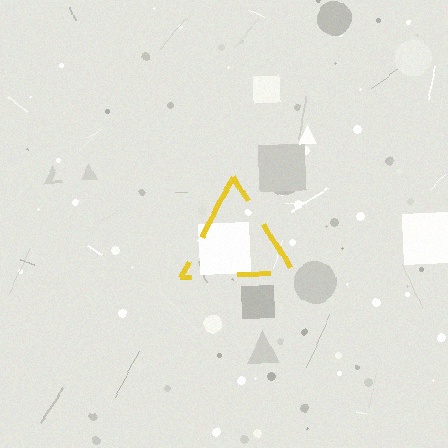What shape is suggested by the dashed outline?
The dashed outline suggests a triangle.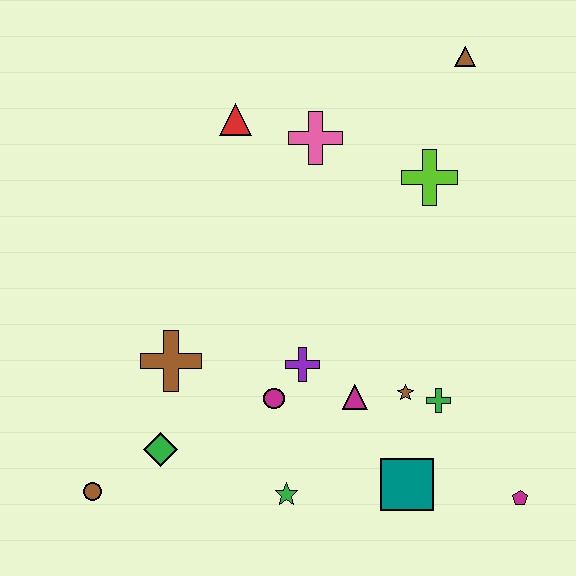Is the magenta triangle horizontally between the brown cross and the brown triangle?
Yes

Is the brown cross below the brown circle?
No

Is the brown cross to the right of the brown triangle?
No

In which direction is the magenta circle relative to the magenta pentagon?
The magenta circle is to the left of the magenta pentagon.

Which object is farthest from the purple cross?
The brown triangle is farthest from the purple cross.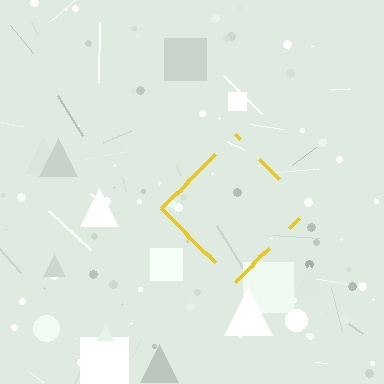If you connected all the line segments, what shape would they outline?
They would outline a diamond.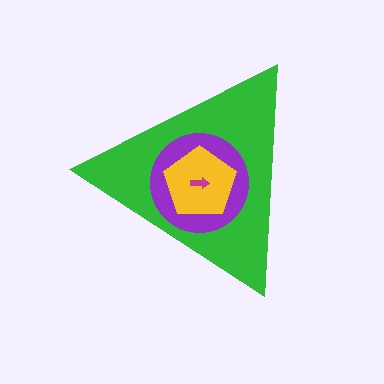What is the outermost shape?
The green triangle.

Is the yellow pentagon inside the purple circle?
Yes.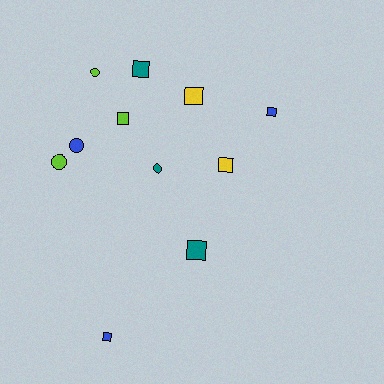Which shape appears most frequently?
Square, with 7 objects.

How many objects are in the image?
There are 11 objects.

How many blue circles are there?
There is 1 blue circle.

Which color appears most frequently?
Teal, with 3 objects.